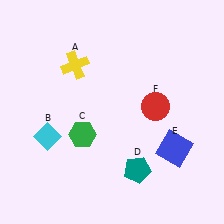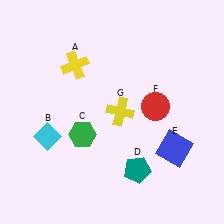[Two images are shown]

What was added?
A yellow cross (G) was added in Image 2.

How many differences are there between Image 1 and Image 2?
There is 1 difference between the two images.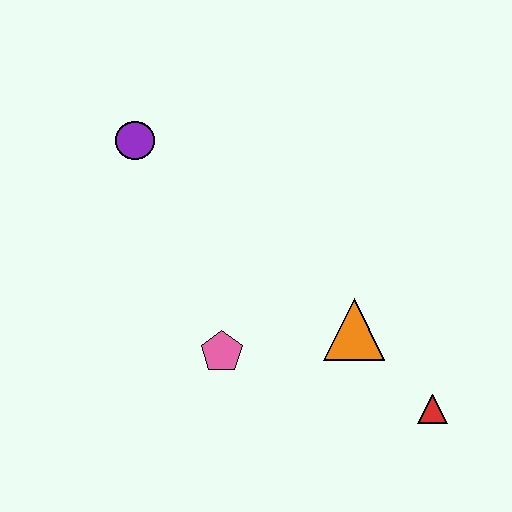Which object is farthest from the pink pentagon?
The purple circle is farthest from the pink pentagon.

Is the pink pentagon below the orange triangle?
Yes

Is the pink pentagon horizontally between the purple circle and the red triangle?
Yes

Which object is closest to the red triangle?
The orange triangle is closest to the red triangle.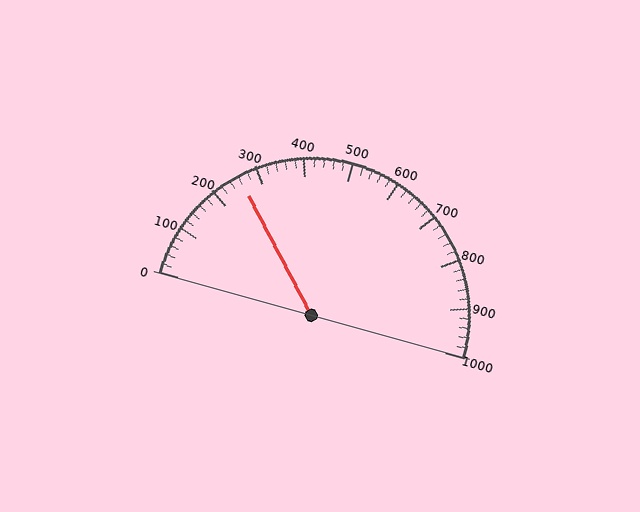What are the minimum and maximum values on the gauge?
The gauge ranges from 0 to 1000.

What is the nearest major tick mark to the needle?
The nearest major tick mark is 300.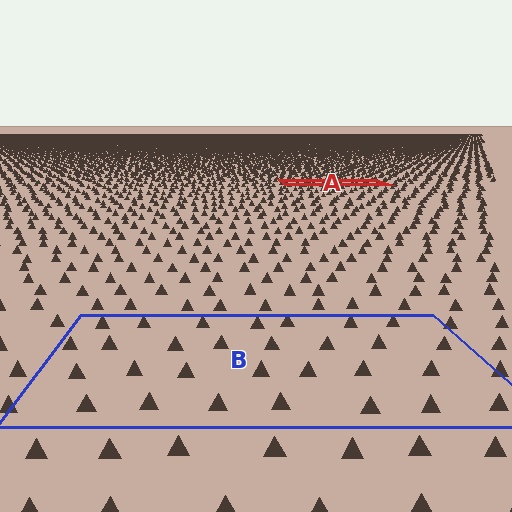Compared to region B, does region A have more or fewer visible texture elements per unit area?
Region A has more texture elements per unit area — they are packed more densely because it is farther away.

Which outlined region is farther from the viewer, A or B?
Region A is farther from the viewer — the texture elements inside it appear smaller and more densely packed.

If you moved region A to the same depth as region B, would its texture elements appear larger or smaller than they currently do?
They would appear larger. At a closer depth, the same texture elements are projected at a bigger on-screen size.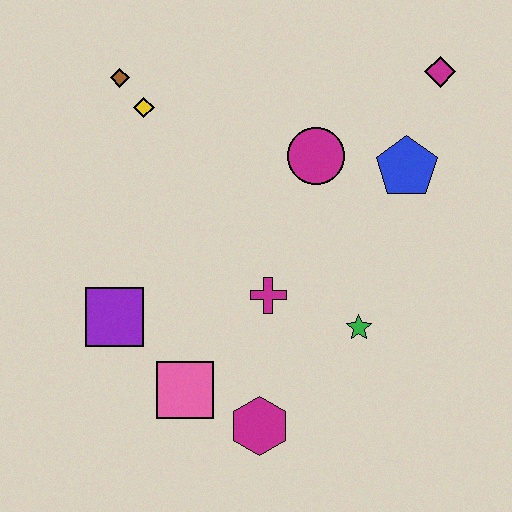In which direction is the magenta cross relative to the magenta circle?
The magenta cross is below the magenta circle.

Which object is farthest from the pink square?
The magenta diamond is farthest from the pink square.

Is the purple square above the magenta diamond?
No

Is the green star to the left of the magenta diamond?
Yes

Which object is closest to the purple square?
The pink square is closest to the purple square.